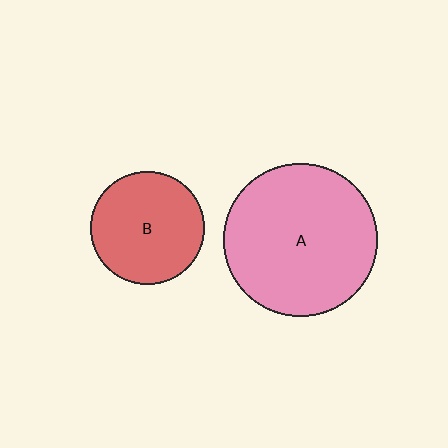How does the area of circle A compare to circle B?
Approximately 1.8 times.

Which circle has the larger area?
Circle A (pink).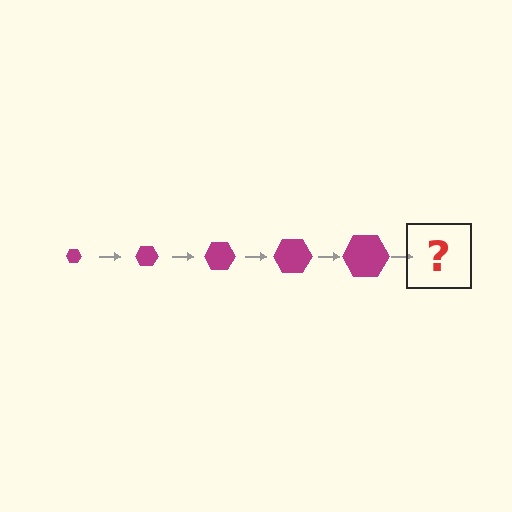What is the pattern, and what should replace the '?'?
The pattern is that the hexagon gets progressively larger each step. The '?' should be a magenta hexagon, larger than the previous one.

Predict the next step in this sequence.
The next step is a magenta hexagon, larger than the previous one.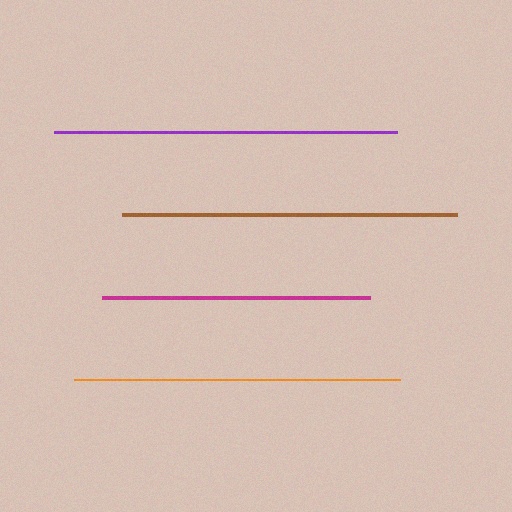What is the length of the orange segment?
The orange segment is approximately 325 pixels long.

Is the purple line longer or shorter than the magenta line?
The purple line is longer than the magenta line.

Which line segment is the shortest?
The magenta line is the shortest at approximately 268 pixels.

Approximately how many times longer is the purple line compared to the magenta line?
The purple line is approximately 1.3 times the length of the magenta line.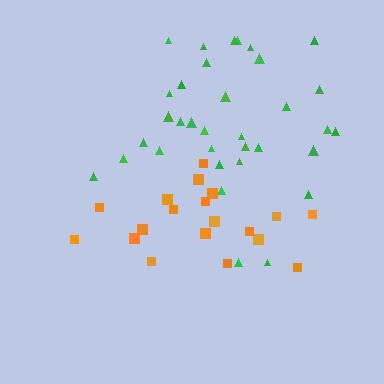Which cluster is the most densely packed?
Orange.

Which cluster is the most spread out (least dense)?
Green.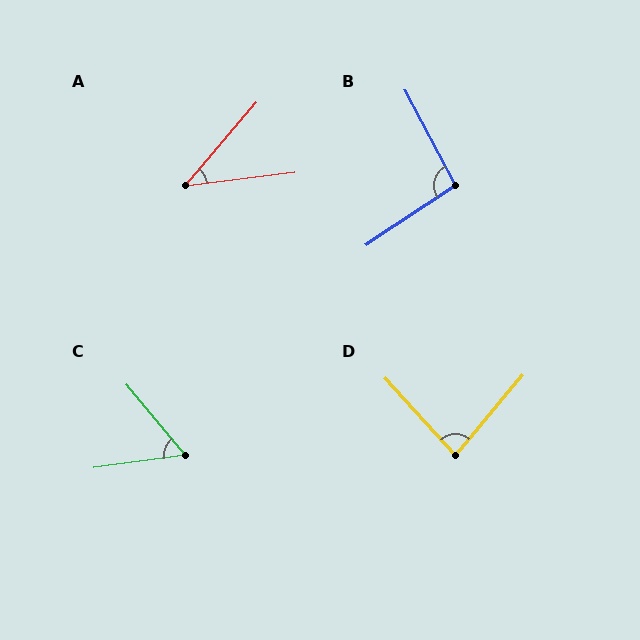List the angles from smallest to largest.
A (43°), C (58°), D (82°), B (96°).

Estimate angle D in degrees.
Approximately 82 degrees.